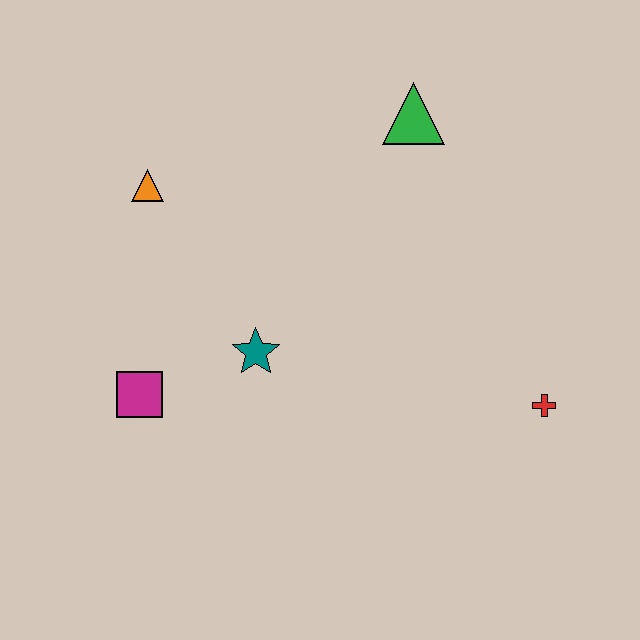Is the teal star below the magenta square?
No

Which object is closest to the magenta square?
The teal star is closest to the magenta square.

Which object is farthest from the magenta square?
The red cross is farthest from the magenta square.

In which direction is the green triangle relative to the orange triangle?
The green triangle is to the right of the orange triangle.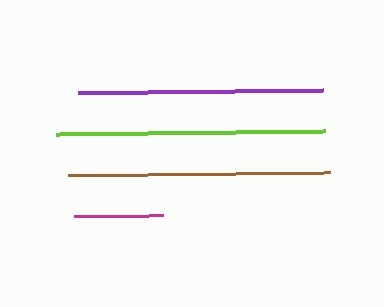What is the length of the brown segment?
The brown segment is approximately 262 pixels long.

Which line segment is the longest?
The lime line is the longest at approximately 269 pixels.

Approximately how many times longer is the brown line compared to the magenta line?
The brown line is approximately 3.0 times the length of the magenta line.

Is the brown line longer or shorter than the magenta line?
The brown line is longer than the magenta line.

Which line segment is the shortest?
The magenta line is the shortest at approximately 88 pixels.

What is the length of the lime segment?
The lime segment is approximately 269 pixels long.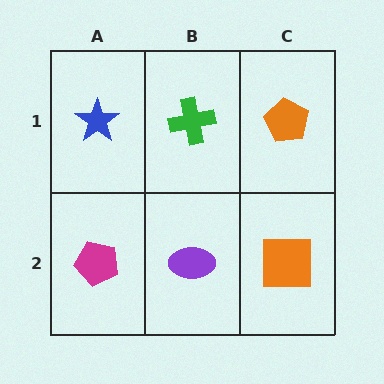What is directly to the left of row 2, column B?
A magenta pentagon.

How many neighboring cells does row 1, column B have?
3.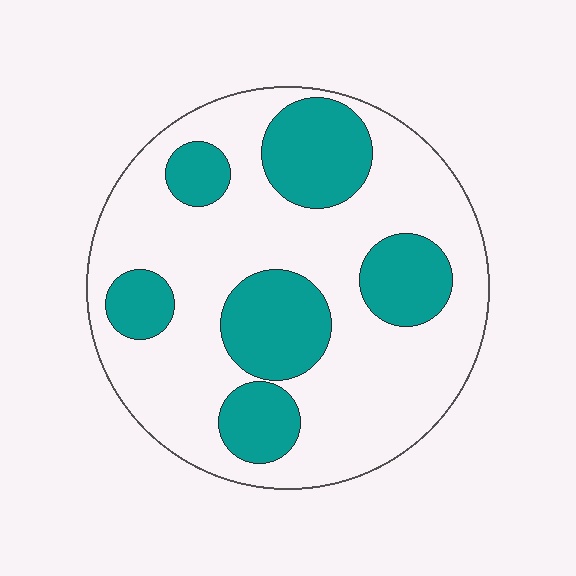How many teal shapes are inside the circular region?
6.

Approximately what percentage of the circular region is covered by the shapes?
Approximately 30%.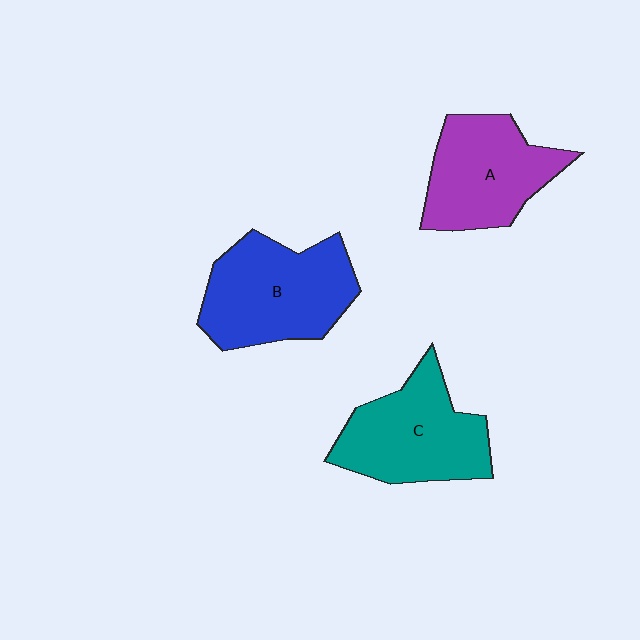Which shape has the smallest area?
Shape A (purple).